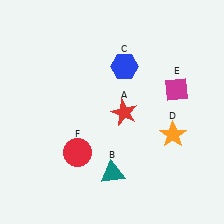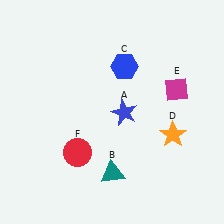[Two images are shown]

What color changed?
The star (A) changed from red in Image 1 to blue in Image 2.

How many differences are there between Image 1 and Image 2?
There is 1 difference between the two images.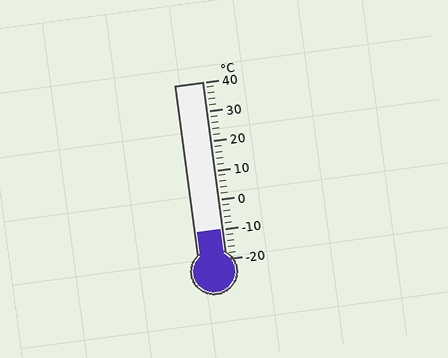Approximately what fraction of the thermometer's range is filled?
The thermometer is filled to approximately 15% of its range.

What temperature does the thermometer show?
The thermometer shows approximately -10°C.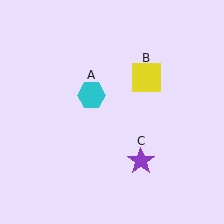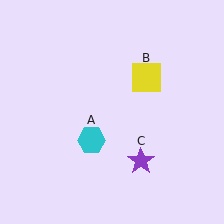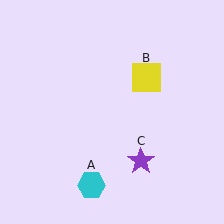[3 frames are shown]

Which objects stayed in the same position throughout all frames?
Yellow square (object B) and purple star (object C) remained stationary.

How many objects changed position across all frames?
1 object changed position: cyan hexagon (object A).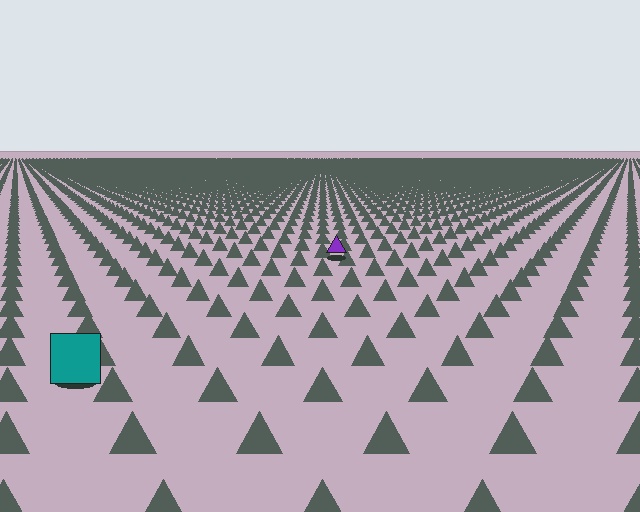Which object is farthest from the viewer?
The purple triangle is farthest from the viewer. It appears smaller and the ground texture around it is denser.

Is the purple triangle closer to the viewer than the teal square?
No. The teal square is closer — you can tell from the texture gradient: the ground texture is coarser near it.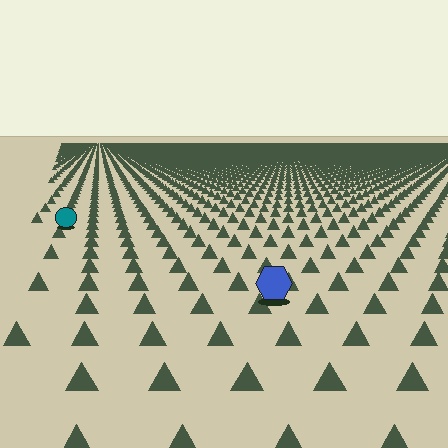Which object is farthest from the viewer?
The teal circle is farthest from the viewer. It appears smaller and the ground texture around it is denser.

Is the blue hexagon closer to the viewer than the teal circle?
Yes. The blue hexagon is closer — you can tell from the texture gradient: the ground texture is coarser near it.